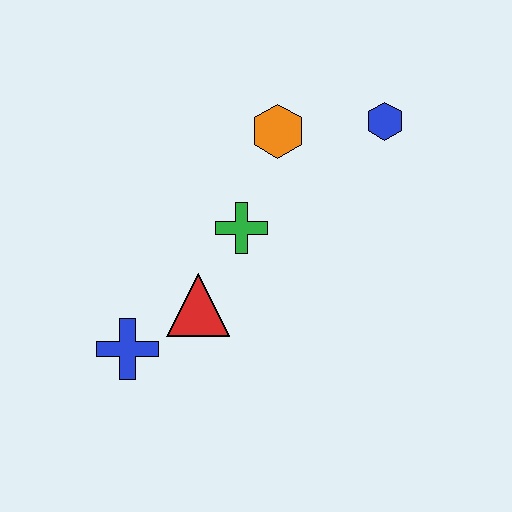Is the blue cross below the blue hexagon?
Yes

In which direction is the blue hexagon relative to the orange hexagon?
The blue hexagon is to the right of the orange hexagon.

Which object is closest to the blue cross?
The red triangle is closest to the blue cross.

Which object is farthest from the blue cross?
The blue hexagon is farthest from the blue cross.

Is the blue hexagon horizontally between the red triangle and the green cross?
No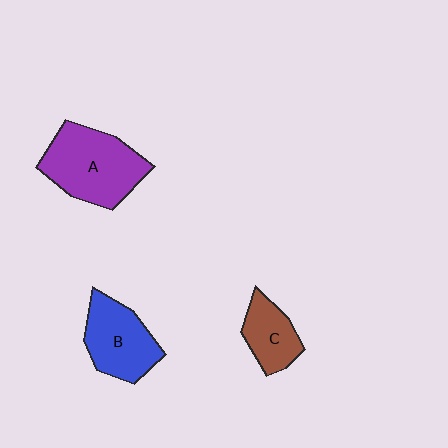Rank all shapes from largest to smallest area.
From largest to smallest: A (purple), B (blue), C (brown).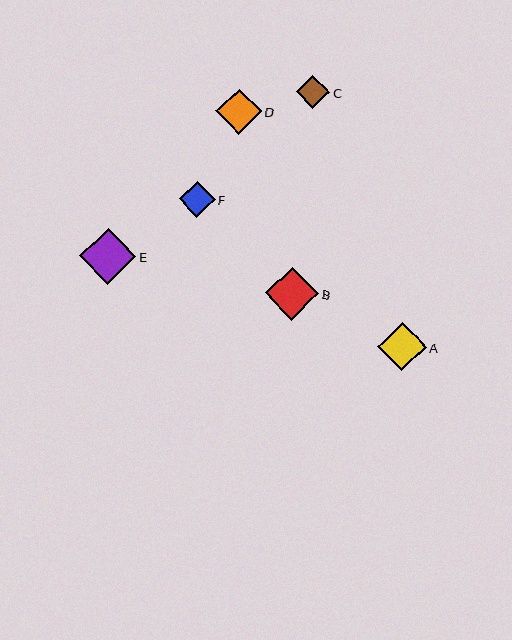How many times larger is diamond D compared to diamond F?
Diamond D is approximately 1.2 times the size of diamond F.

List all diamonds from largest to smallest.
From largest to smallest: E, B, A, D, F, C.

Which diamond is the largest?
Diamond E is the largest with a size of approximately 56 pixels.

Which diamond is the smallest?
Diamond C is the smallest with a size of approximately 33 pixels.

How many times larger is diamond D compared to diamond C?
Diamond D is approximately 1.4 times the size of diamond C.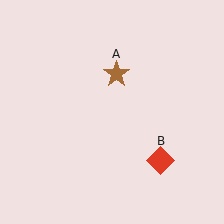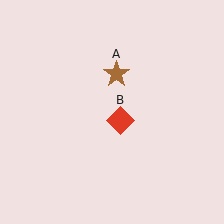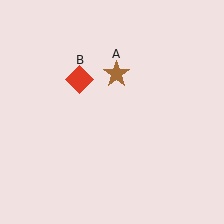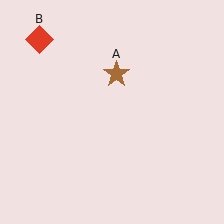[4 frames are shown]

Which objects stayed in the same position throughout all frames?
Brown star (object A) remained stationary.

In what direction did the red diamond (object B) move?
The red diamond (object B) moved up and to the left.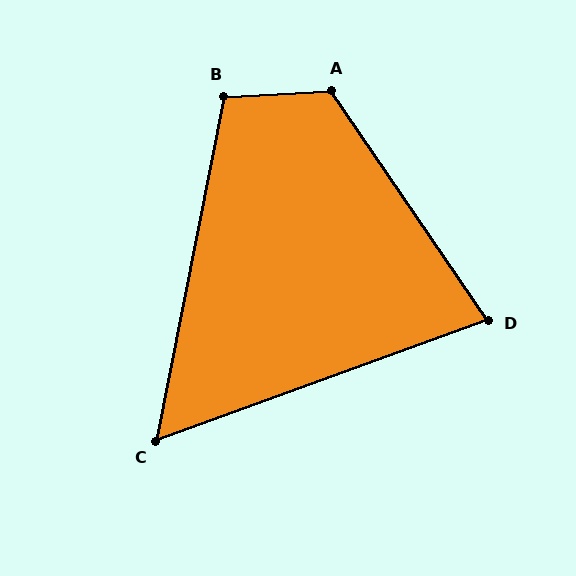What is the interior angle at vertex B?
Approximately 104 degrees (obtuse).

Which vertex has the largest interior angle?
A, at approximately 121 degrees.